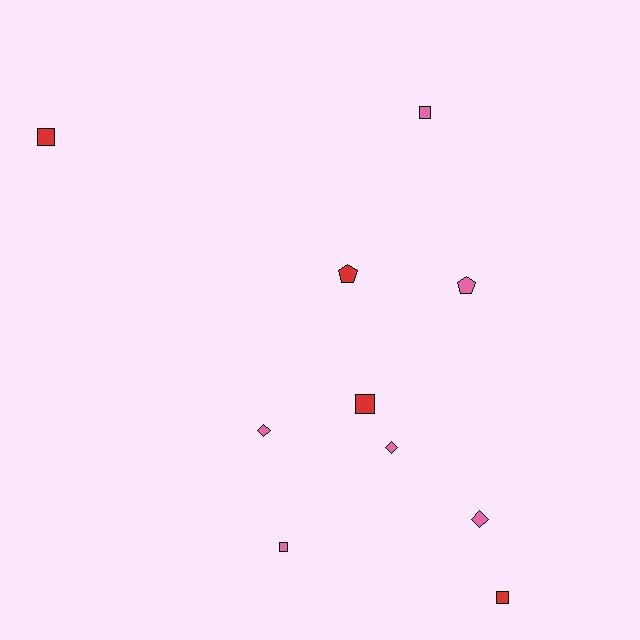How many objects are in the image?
There are 10 objects.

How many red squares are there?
There are 3 red squares.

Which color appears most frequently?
Pink, with 6 objects.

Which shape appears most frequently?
Square, with 5 objects.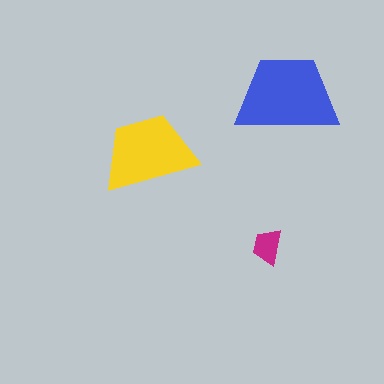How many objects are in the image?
There are 3 objects in the image.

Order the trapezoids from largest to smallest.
the blue one, the yellow one, the magenta one.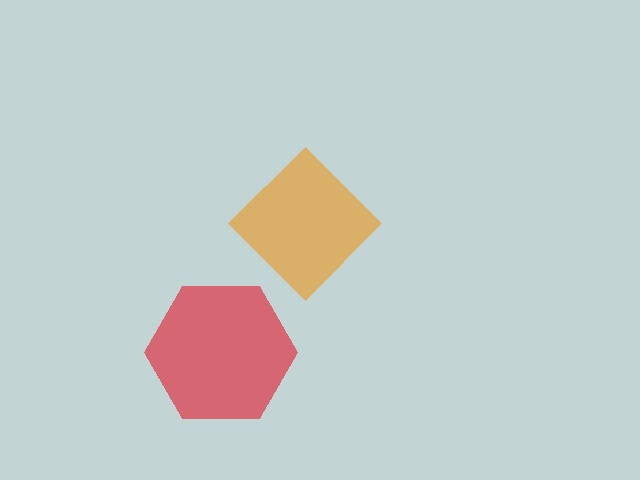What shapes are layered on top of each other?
The layered shapes are: a red hexagon, an orange diamond.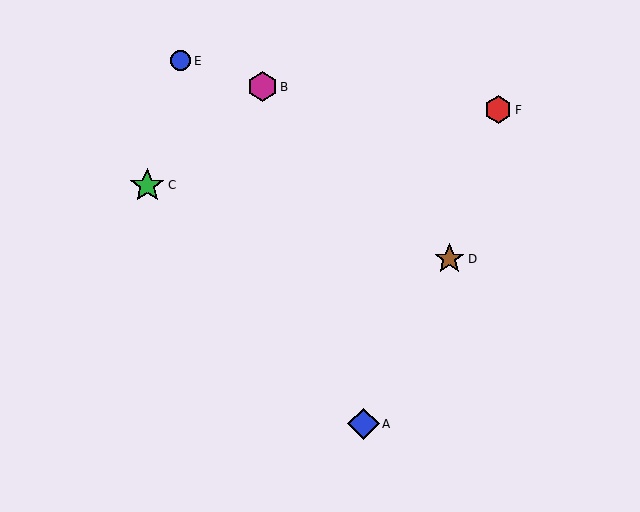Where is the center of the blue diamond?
The center of the blue diamond is at (364, 424).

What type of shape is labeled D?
Shape D is a brown star.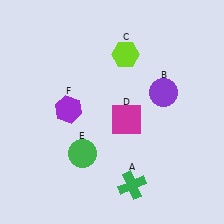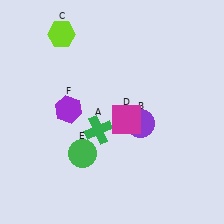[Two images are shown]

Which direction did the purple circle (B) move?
The purple circle (B) moved down.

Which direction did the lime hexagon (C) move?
The lime hexagon (C) moved left.